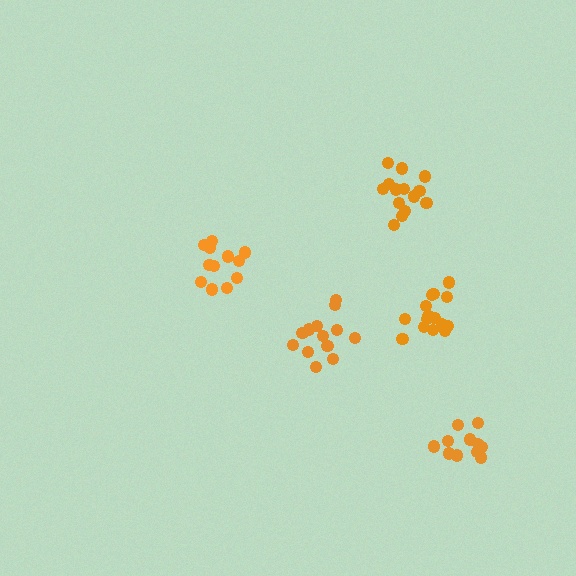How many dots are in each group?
Group 1: 12 dots, Group 2: 13 dots, Group 3: 15 dots, Group 4: 12 dots, Group 5: 14 dots (66 total).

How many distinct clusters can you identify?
There are 5 distinct clusters.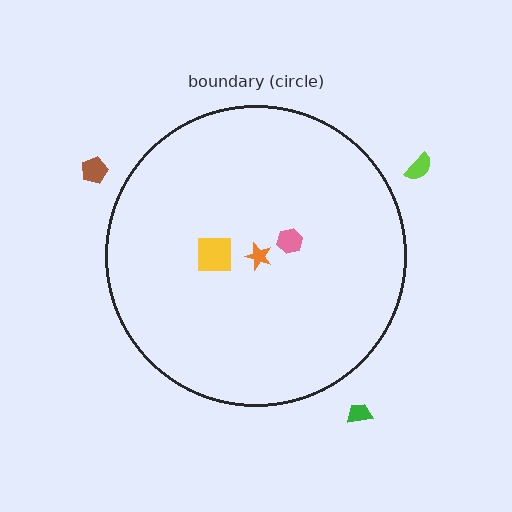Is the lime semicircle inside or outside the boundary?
Outside.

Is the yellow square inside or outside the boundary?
Inside.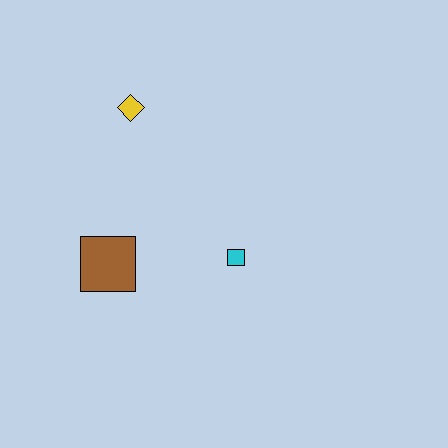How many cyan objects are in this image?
There is 1 cyan object.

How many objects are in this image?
There are 3 objects.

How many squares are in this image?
There are 2 squares.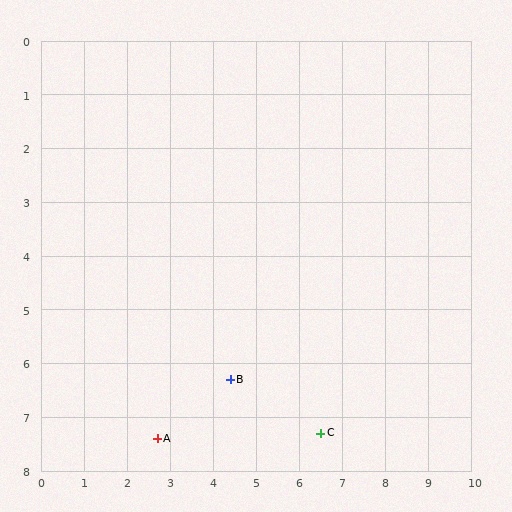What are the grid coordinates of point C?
Point C is at approximately (6.5, 7.3).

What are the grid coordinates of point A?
Point A is at approximately (2.7, 7.4).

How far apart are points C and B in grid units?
Points C and B are about 2.3 grid units apart.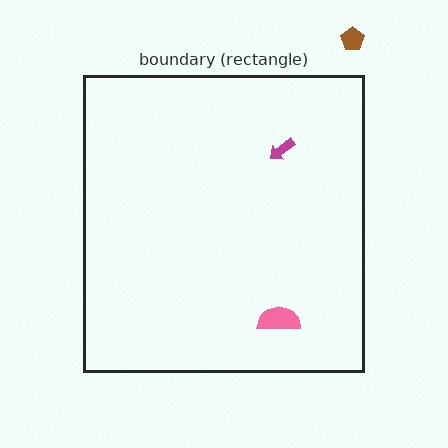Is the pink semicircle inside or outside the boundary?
Inside.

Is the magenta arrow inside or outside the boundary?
Inside.